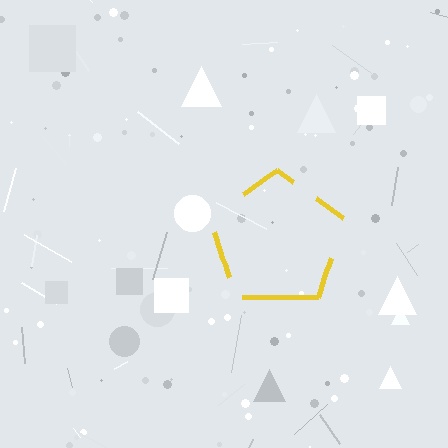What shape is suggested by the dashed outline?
The dashed outline suggests a pentagon.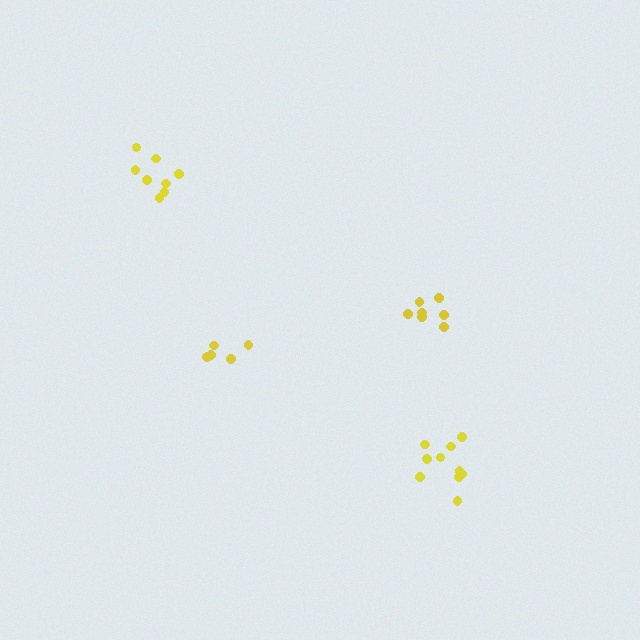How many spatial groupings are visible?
There are 4 spatial groupings.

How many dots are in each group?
Group 1: 7 dots, Group 2: 8 dots, Group 3: 6 dots, Group 4: 10 dots (31 total).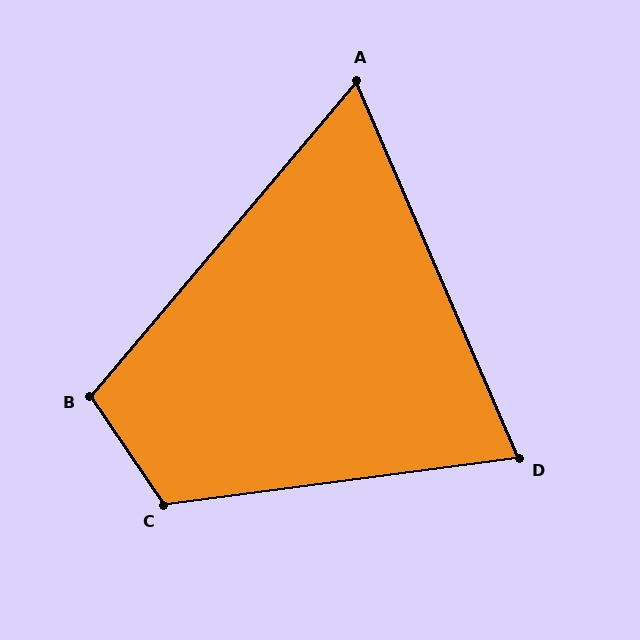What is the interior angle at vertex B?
Approximately 106 degrees (obtuse).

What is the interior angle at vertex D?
Approximately 74 degrees (acute).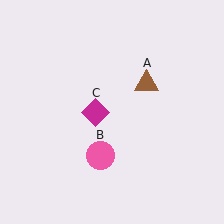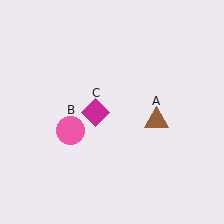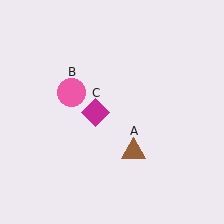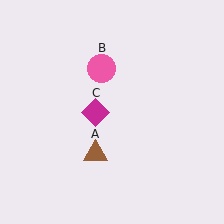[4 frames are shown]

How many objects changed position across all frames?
2 objects changed position: brown triangle (object A), pink circle (object B).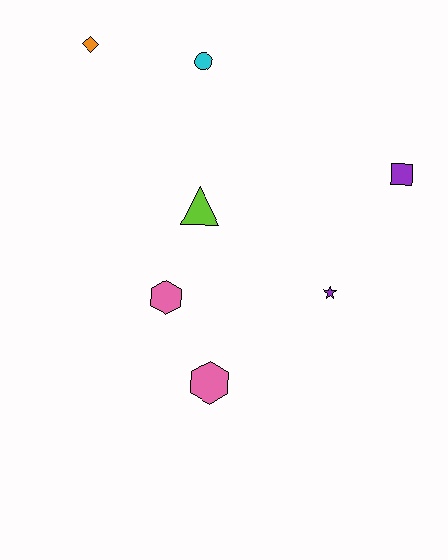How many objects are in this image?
There are 7 objects.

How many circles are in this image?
There is 1 circle.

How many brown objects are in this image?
There are no brown objects.